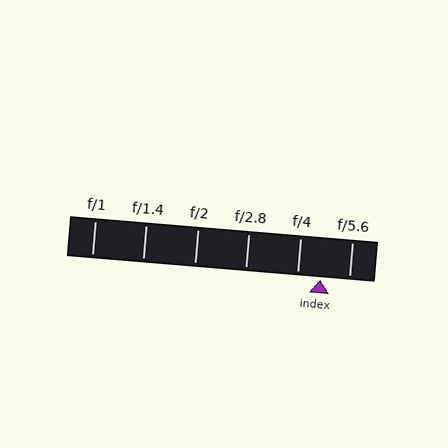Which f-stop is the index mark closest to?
The index mark is closest to f/4.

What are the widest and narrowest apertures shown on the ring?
The widest aperture shown is f/1 and the narrowest is f/5.6.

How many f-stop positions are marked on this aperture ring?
There are 6 f-stop positions marked.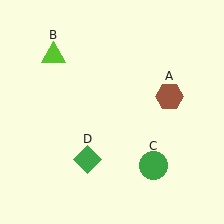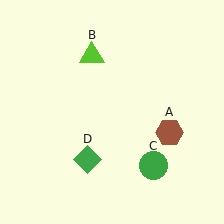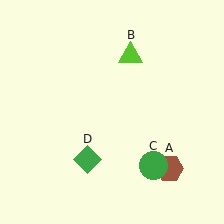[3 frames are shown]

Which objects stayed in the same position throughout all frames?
Green circle (object C) and green diamond (object D) remained stationary.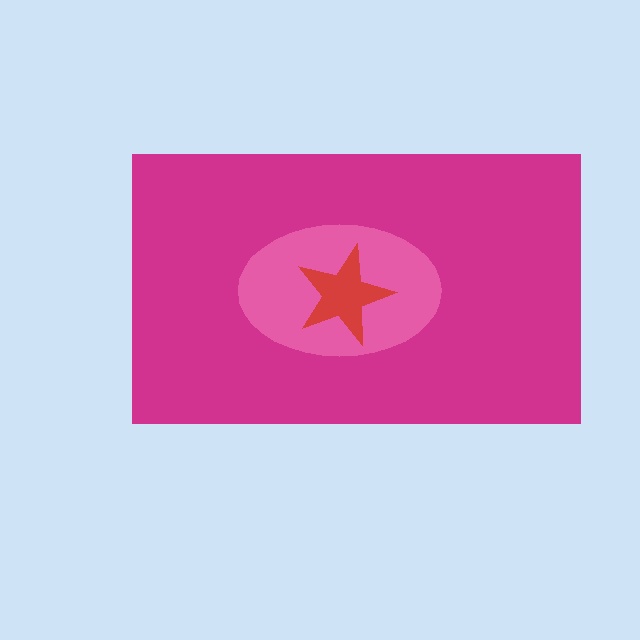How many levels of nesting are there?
3.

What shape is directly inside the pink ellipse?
The red star.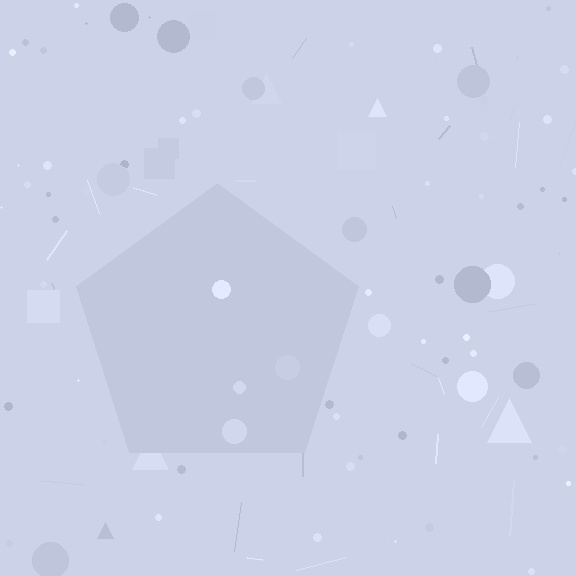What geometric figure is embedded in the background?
A pentagon is embedded in the background.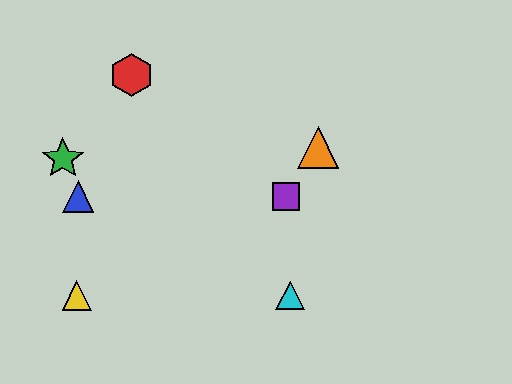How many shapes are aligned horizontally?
2 shapes (the blue triangle, the purple square) are aligned horizontally.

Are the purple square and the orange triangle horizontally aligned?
No, the purple square is at y≈197 and the orange triangle is at y≈148.